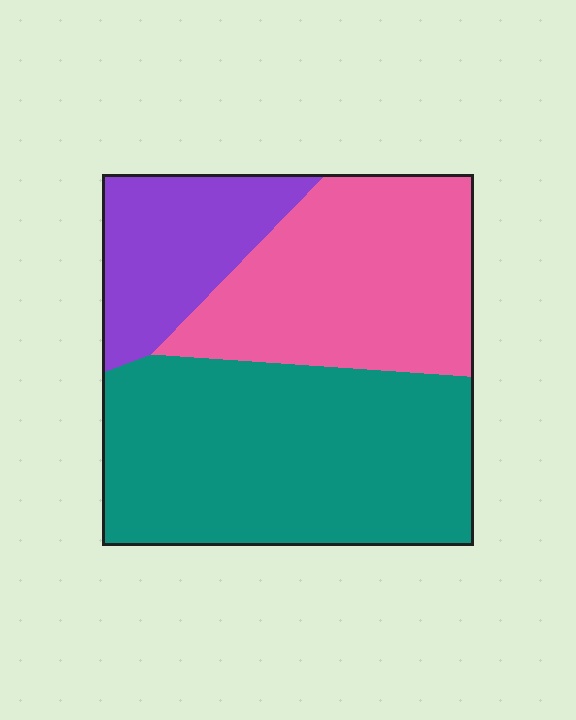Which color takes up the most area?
Teal, at roughly 50%.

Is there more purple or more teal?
Teal.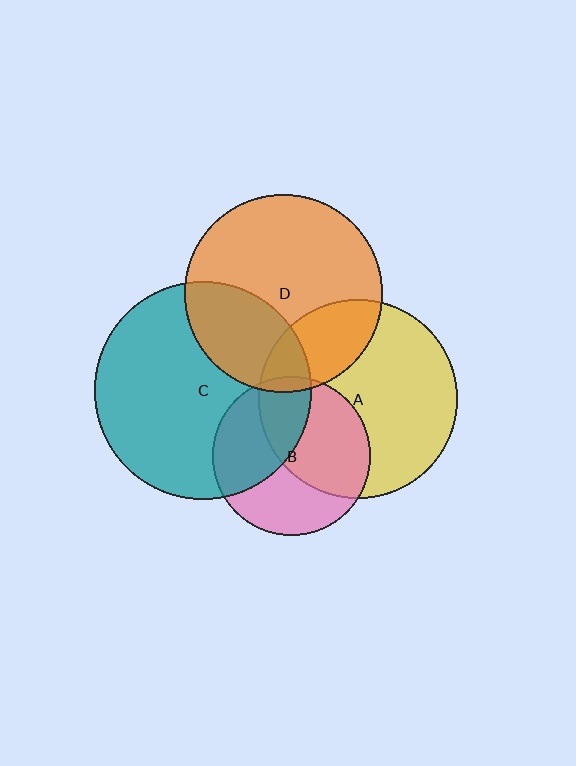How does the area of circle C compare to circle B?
Approximately 1.9 times.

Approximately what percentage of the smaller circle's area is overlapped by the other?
Approximately 30%.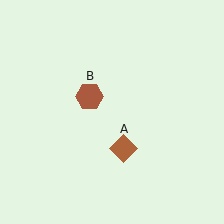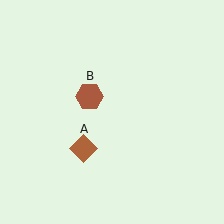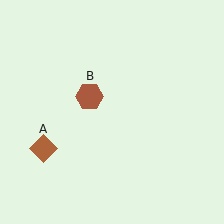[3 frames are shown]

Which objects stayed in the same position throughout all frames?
Brown hexagon (object B) remained stationary.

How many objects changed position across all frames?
1 object changed position: brown diamond (object A).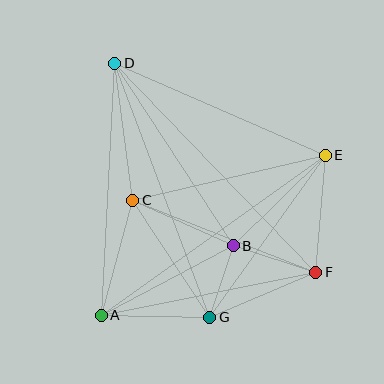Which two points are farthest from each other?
Points D and F are farthest from each other.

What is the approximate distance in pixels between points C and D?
The distance between C and D is approximately 138 pixels.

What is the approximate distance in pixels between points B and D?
The distance between B and D is approximately 218 pixels.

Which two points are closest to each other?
Points B and G are closest to each other.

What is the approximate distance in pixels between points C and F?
The distance between C and F is approximately 197 pixels.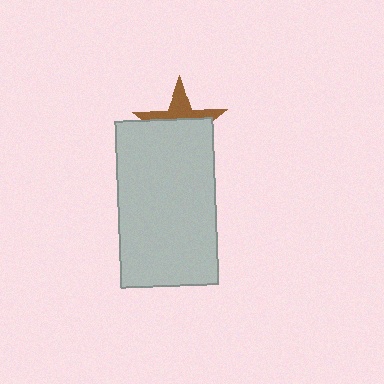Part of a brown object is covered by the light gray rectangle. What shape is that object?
It is a star.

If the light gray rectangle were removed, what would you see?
You would see the complete brown star.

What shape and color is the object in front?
The object in front is a light gray rectangle.